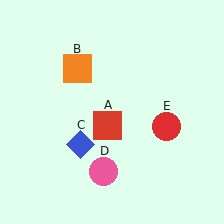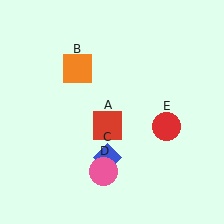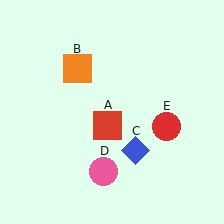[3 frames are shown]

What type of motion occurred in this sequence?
The blue diamond (object C) rotated counterclockwise around the center of the scene.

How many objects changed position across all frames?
1 object changed position: blue diamond (object C).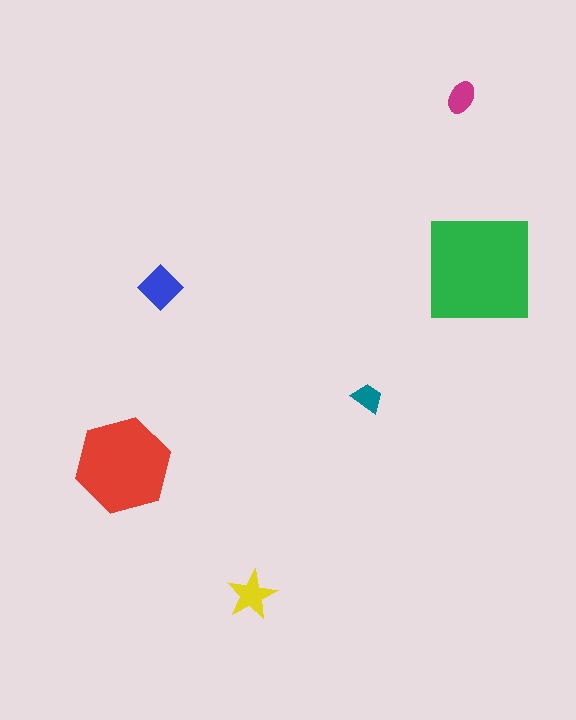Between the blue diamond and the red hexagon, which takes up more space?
The red hexagon.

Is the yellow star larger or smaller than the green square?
Smaller.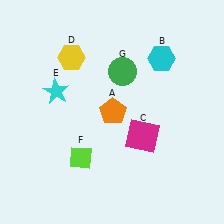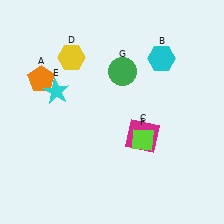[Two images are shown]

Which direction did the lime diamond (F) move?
The lime diamond (F) moved right.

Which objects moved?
The objects that moved are: the orange pentagon (A), the lime diamond (F).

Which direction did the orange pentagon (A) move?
The orange pentagon (A) moved left.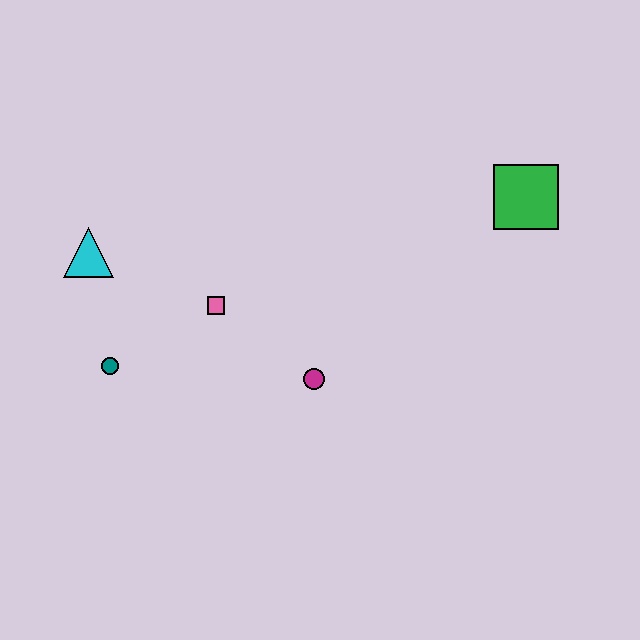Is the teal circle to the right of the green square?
No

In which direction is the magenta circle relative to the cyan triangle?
The magenta circle is to the right of the cyan triangle.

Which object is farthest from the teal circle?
The green square is farthest from the teal circle.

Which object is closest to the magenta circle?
The pink square is closest to the magenta circle.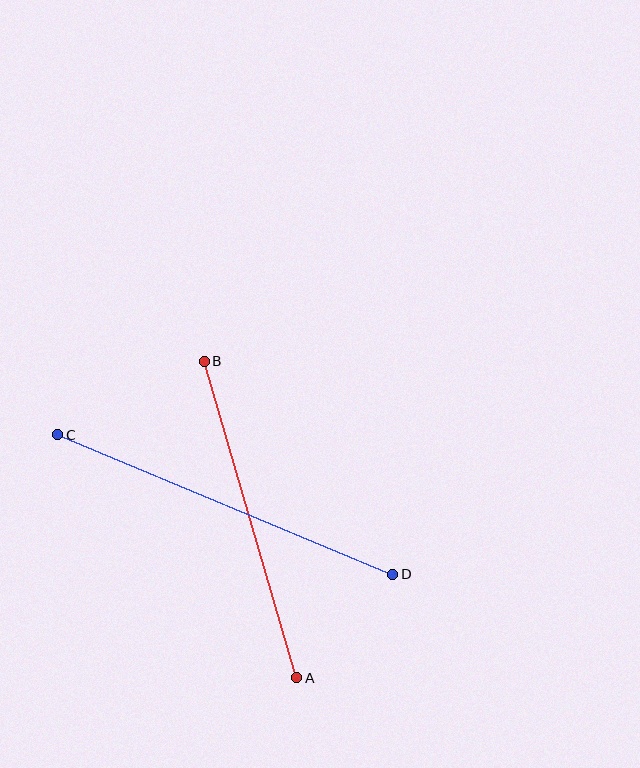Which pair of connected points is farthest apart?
Points C and D are farthest apart.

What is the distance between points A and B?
The distance is approximately 330 pixels.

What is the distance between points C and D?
The distance is approximately 363 pixels.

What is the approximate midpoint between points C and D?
The midpoint is at approximately (225, 505) pixels.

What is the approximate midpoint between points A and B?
The midpoint is at approximately (250, 519) pixels.